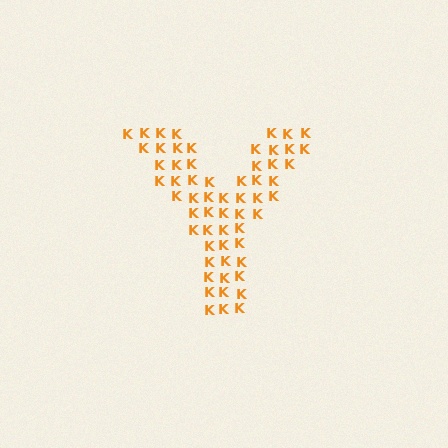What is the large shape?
The large shape is the letter Y.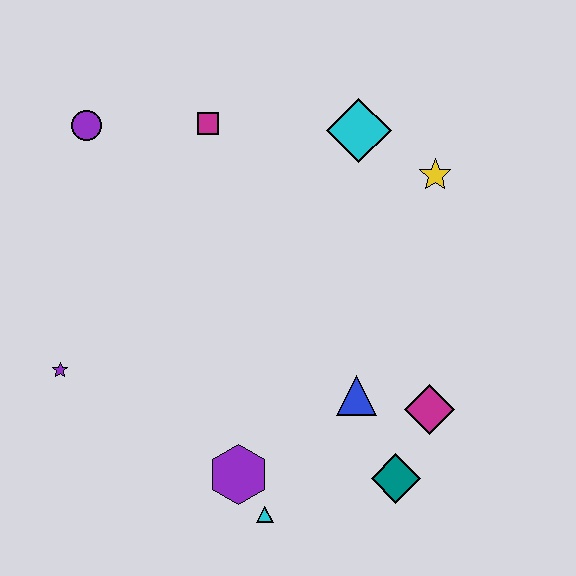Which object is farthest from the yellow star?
The purple star is farthest from the yellow star.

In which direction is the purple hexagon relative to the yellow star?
The purple hexagon is below the yellow star.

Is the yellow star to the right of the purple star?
Yes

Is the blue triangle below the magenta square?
Yes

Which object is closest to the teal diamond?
The magenta diamond is closest to the teal diamond.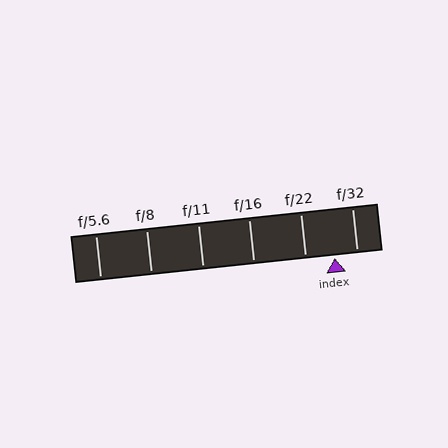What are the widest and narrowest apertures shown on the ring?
The widest aperture shown is f/5.6 and the narrowest is f/32.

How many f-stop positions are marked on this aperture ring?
There are 6 f-stop positions marked.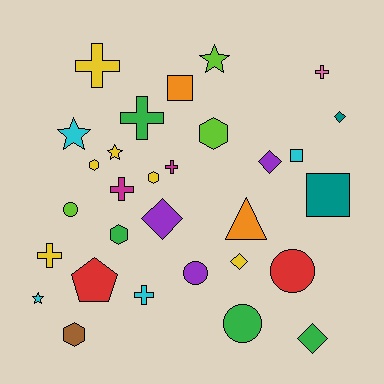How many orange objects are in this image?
There are 2 orange objects.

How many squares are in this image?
There are 3 squares.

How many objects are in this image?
There are 30 objects.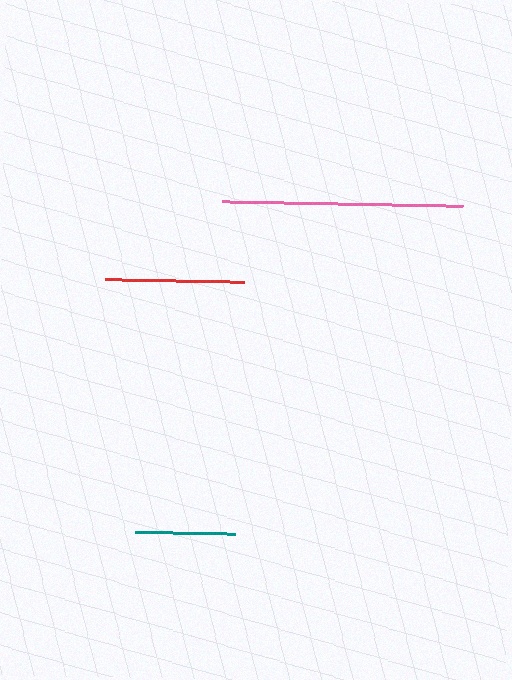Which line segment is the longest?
The pink line is the longest at approximately 241 pixels.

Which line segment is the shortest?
The teal line is the shortest at approximately 100 pixels.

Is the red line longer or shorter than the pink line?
The pink line is longer than the red line.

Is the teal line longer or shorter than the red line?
The red line is longer than the teal line.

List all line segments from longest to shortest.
From longest to shortest: pink, red, teal.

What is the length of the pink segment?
The pink segment is approximately 241 pixels long.